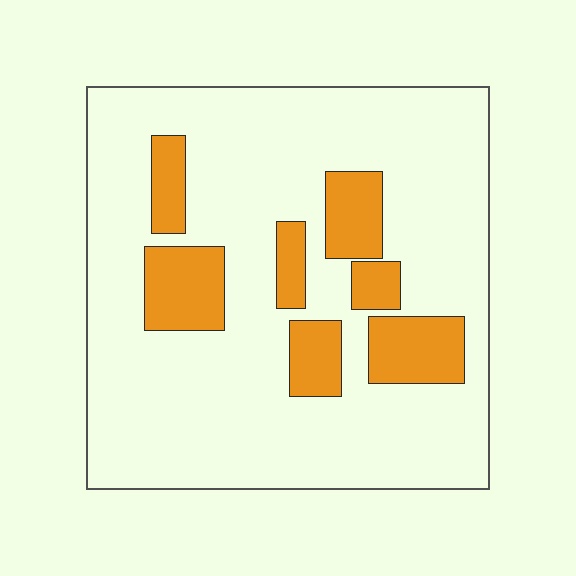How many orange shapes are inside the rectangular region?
7.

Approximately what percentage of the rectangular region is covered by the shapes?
Approximately 20%.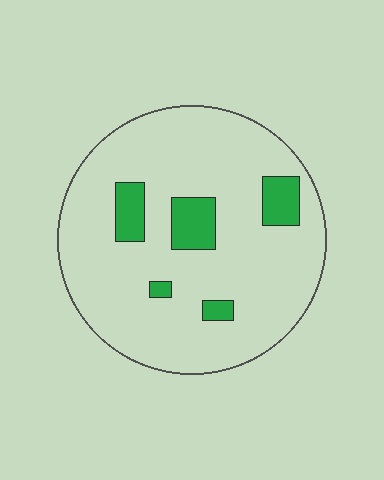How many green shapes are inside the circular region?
5.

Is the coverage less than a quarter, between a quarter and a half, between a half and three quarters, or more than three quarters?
Less than a quarter.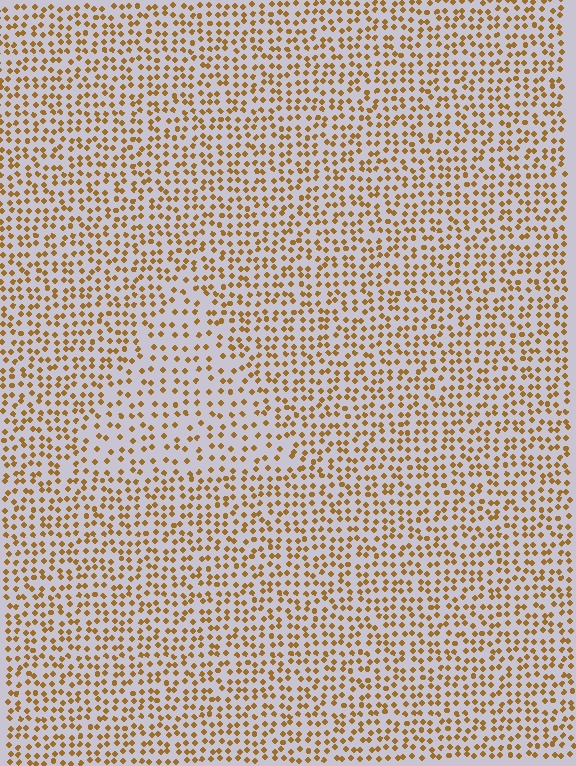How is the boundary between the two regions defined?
The boundary is defined by a change in element density (approximately 1.7x ratio). All elements are the same color, size, and shape.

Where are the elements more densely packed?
The elements are more densely packed outside the triangle boundary.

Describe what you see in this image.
The image contains small brown elements arranged at two different densities. A triangle-shaped region is visible where the elements are less densely packed than the surrounding area.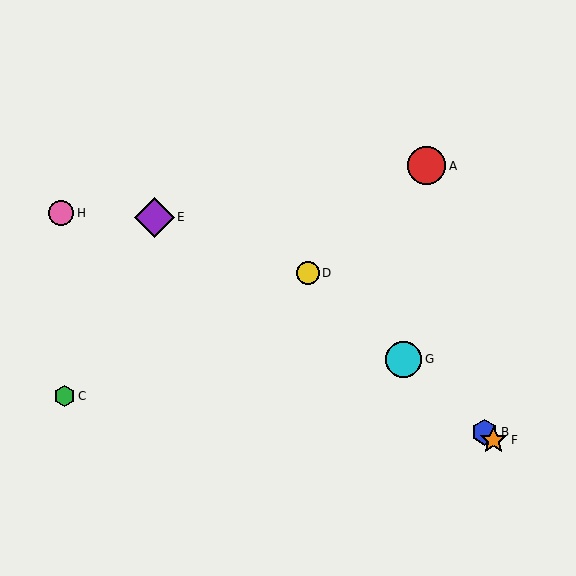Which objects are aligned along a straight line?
Objects B, D, F, G are aligned along a straight line.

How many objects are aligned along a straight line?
4 objects (B, D, F, G) are aligned along a straight line.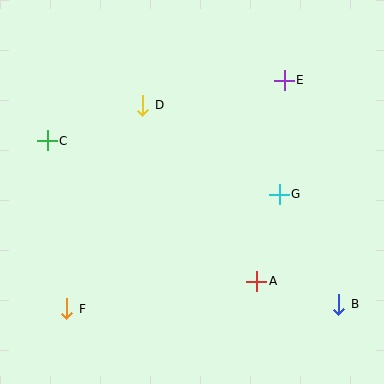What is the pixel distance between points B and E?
The distance between B and E is 230 pixels.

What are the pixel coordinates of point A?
Point A is at (257, 281).